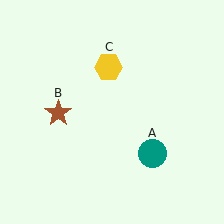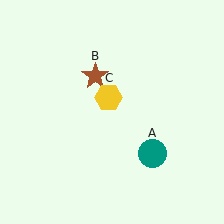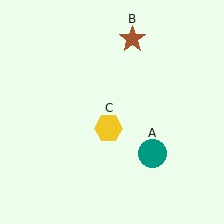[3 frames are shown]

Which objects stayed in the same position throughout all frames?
Teal circle (object A) remained stationary.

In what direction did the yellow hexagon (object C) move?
The yellow hexagon (object C) moved down.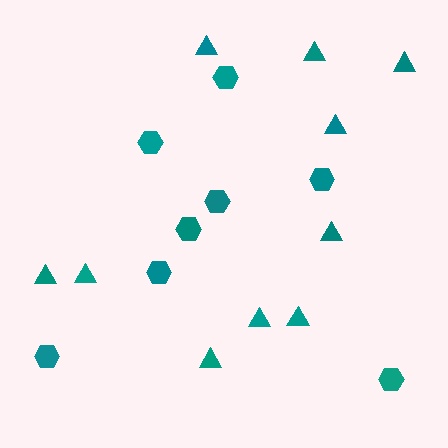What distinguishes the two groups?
There are 2 groups: one group of hexagons (8) and one group of triangles (10).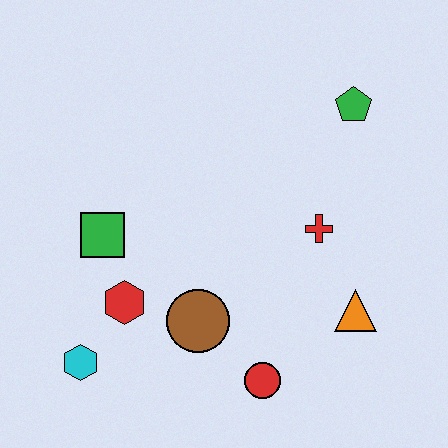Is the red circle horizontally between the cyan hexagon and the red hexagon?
No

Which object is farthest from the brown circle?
The green pentagon is farthest from the brown circle.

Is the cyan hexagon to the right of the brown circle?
No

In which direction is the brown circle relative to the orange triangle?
The brown circle is to the left of the orange triangle.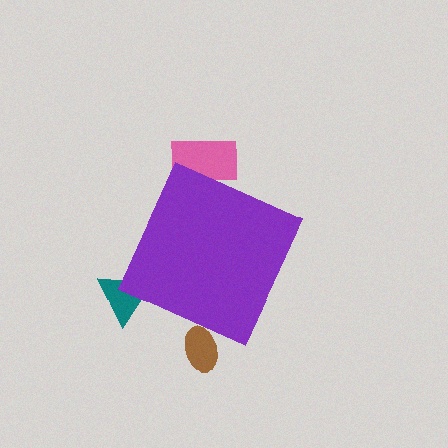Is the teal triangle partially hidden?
Yes, the teal triangle is partially hidden behind the purple diamond.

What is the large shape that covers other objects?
A purple diamond.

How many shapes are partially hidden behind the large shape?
3 shapes are partially hidden.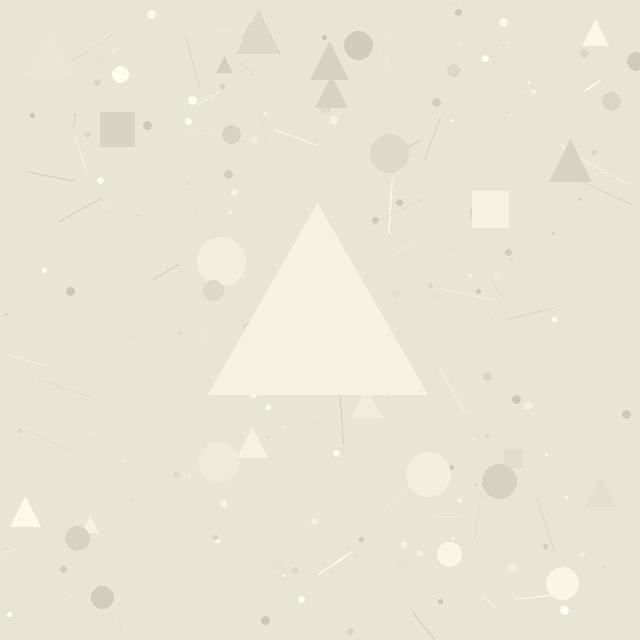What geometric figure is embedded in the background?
A triangle is embedded in the background.